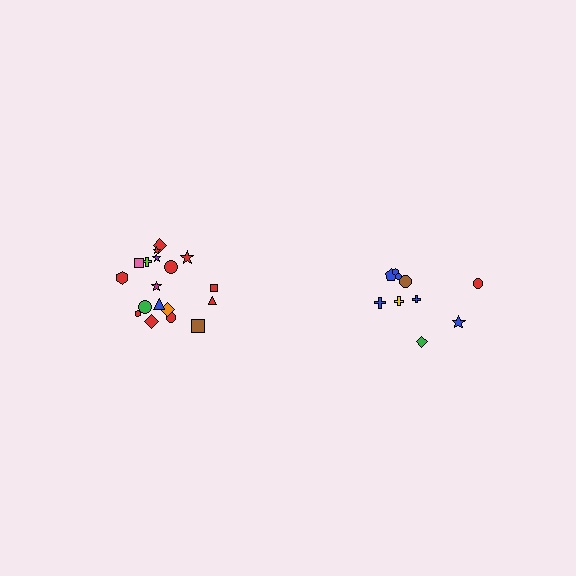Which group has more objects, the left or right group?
The left group.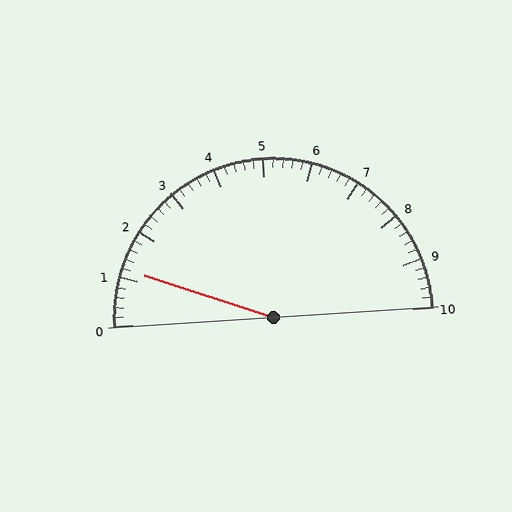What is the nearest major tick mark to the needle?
The nearest major tick mark is 1.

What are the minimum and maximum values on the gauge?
The gauge ranges from 0 to 10.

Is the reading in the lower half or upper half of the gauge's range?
The reading is in the lower half of the range (0 to 10).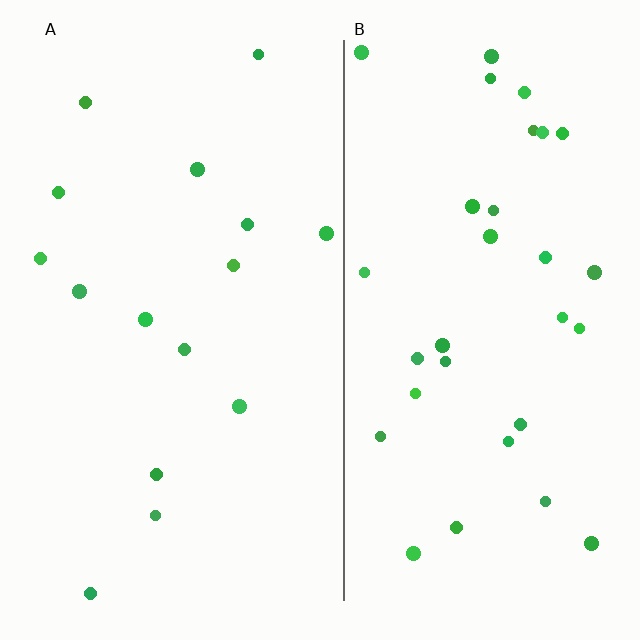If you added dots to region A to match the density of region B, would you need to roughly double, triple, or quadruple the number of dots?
Approximately double.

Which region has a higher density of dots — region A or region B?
B (the right).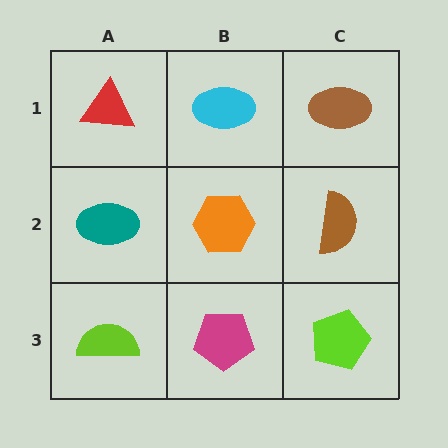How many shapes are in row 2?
3 shapes.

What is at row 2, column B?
An orange hexagon.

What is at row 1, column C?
A brown ellipse.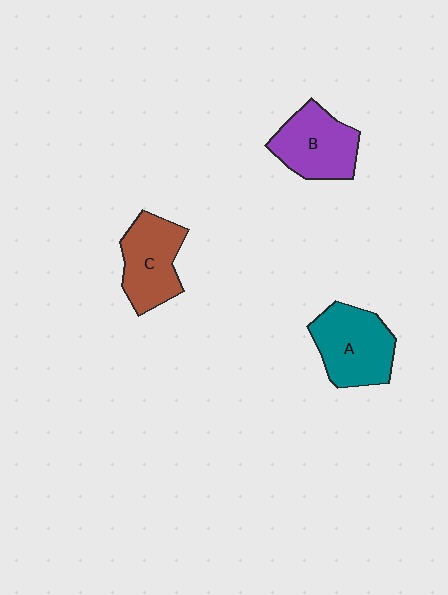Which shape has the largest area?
Shape A (teal).